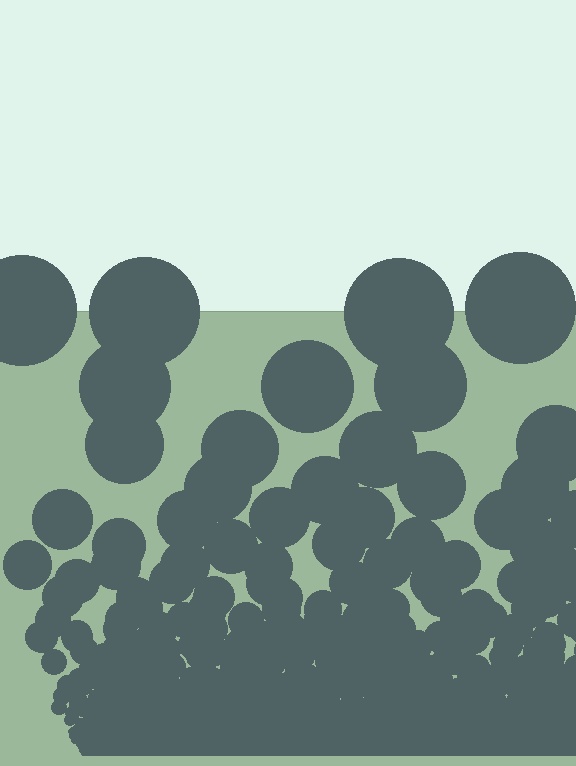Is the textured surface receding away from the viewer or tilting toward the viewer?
The surface appears to tilt toward the viewer. Texture elements get larger and sparser toward the top.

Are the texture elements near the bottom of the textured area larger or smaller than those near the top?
Smaller. The gradient is inverted — elements near the bottom are smaller and denser.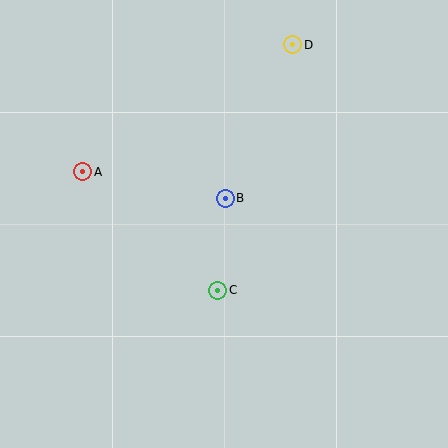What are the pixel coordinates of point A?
Point A is at (83, 172).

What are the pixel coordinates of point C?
Point C is at (218, 290).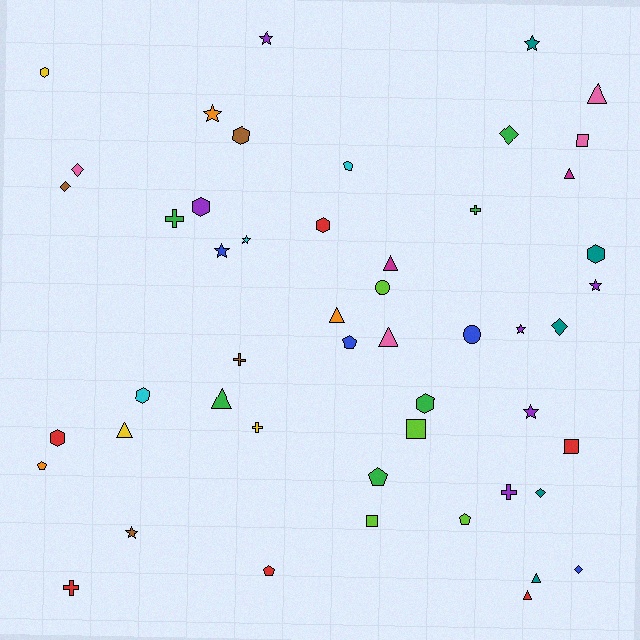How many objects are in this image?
There are 50 objects.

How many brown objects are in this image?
There are 4 brown objects.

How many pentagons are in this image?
There are 6 pentagons.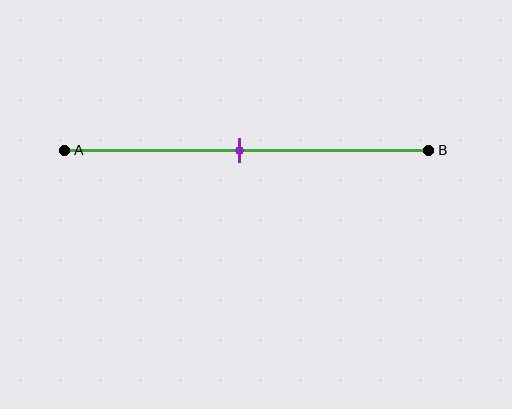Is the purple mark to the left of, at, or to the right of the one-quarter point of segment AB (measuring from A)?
The purple mark is to the right of the one-quarter point of segment AB.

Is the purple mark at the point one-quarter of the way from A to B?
No, the mark is at about 50% from A, not at the 25% one-quarter point.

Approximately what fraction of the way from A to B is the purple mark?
The purple mark is approximately 50% of the way from A to B.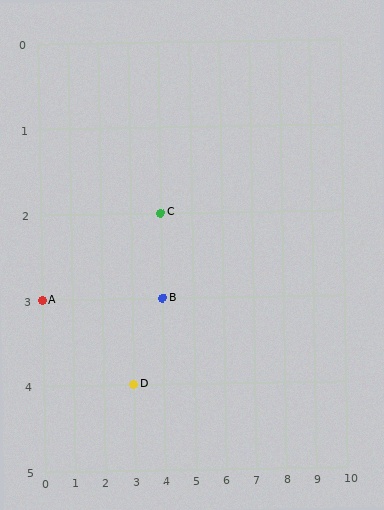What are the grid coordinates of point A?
Point A is at grid coordinates (0, 3).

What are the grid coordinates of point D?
Point D is at grid coordinates (3, 4).